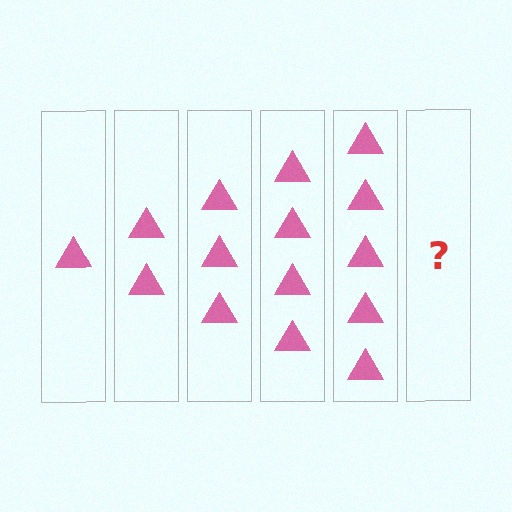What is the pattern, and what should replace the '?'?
The pattern is that each step adds one more triangle. The '?' should be 6 triangles.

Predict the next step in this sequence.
The next step is 6 triangles.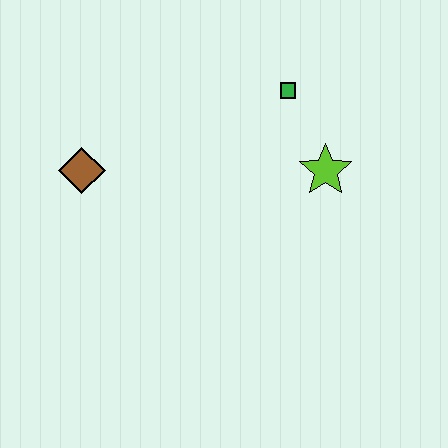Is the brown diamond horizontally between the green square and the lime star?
No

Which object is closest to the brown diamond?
The green square is closest to the brown diamond.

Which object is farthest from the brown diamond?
The lime star is farthest from the brown diamond.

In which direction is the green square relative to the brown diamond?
The green square is to the right of the brown diamond.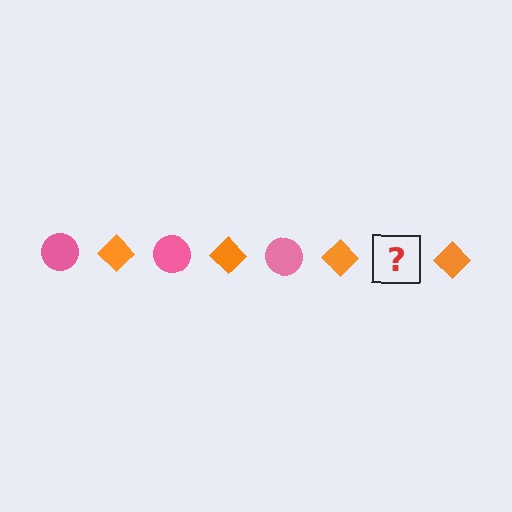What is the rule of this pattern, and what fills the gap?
The rule is that the pattern alternates between pink circle and orange diamond. The gap should be filled with a pink circle.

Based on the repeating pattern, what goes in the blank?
The blank should be a pink circle.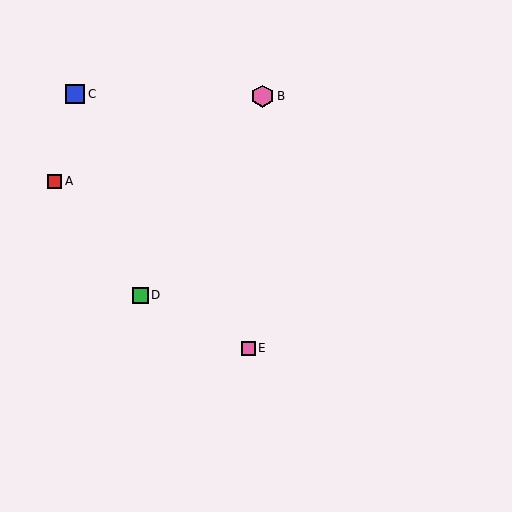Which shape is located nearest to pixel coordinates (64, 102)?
The blue square (labeled C) at (75, 94) is nearest to that location.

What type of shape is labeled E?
Shape E is a pink square.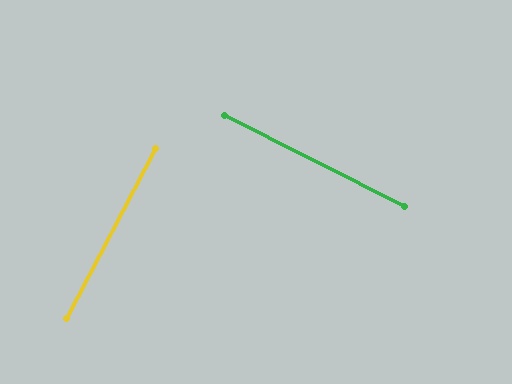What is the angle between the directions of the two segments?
Approximately 89 degrees.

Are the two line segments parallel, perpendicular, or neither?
Perpendicular — they meet at approximately 89°.